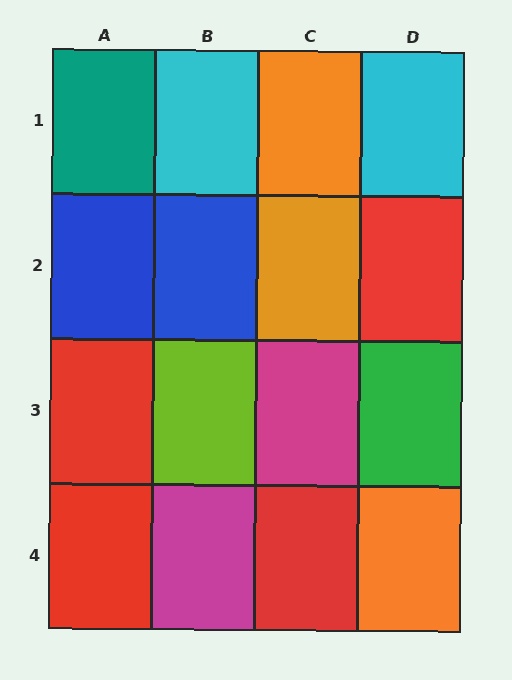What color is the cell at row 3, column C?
Magenta.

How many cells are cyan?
2 cells are cyan.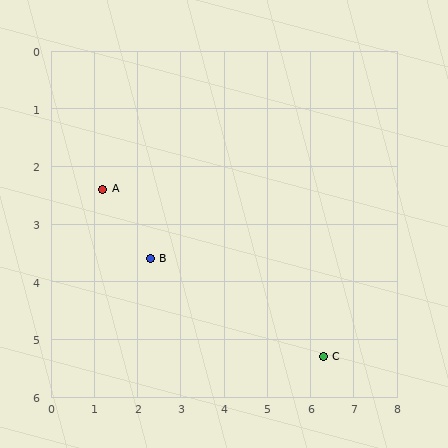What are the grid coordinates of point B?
Point B is at approximately (2.3, 3.6).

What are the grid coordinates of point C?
Point C is at approximately (6.3, 5.3).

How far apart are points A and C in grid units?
Points A and C are about 5.9 grid units apart.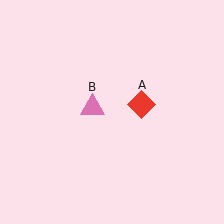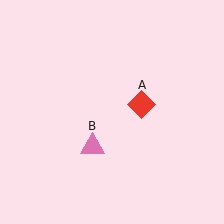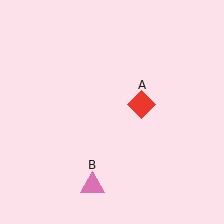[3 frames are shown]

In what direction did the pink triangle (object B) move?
The pink triangle (object B) moved down.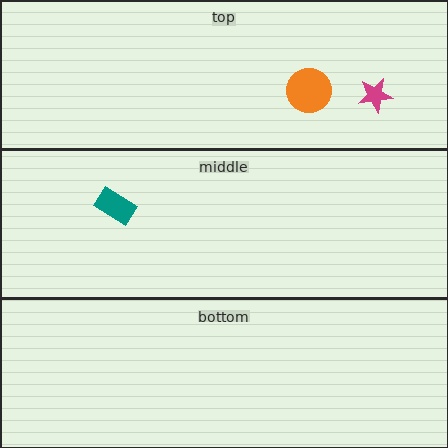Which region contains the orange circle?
The top region.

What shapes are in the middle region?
The teal rectangle.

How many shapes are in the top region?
2.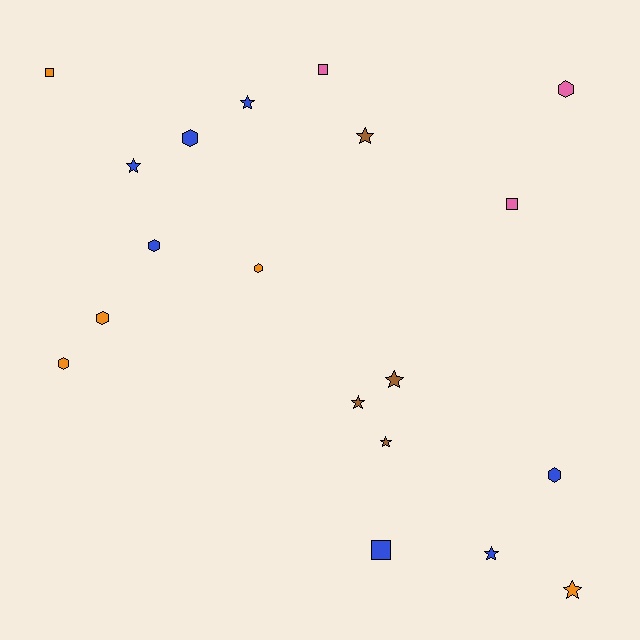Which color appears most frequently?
Blue, with 7 objects.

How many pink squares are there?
There are 2 pink squares.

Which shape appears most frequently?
Star, with 8 objects.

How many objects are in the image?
There are 19 objects.